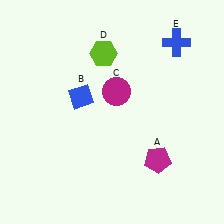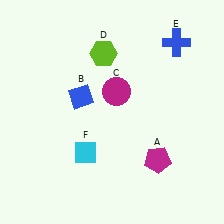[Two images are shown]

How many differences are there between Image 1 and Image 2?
There is 1 difference between the two images.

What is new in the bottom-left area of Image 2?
A cyan diamond (F) was added in the bottom-left area of Image 2.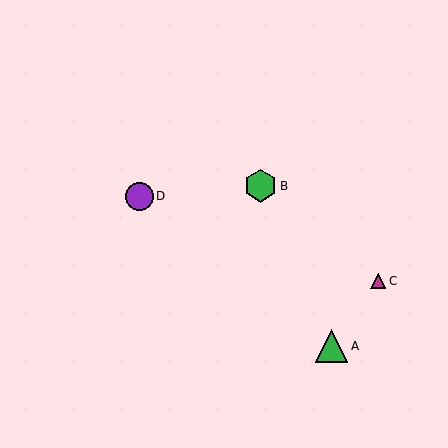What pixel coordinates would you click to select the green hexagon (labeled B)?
Click at (261, 186) to select the green hexagon B.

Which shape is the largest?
The green hexagon (labeled B) is the largest.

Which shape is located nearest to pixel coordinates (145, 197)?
The purple circle (labeled D) at (140, 196) is nearest to that location.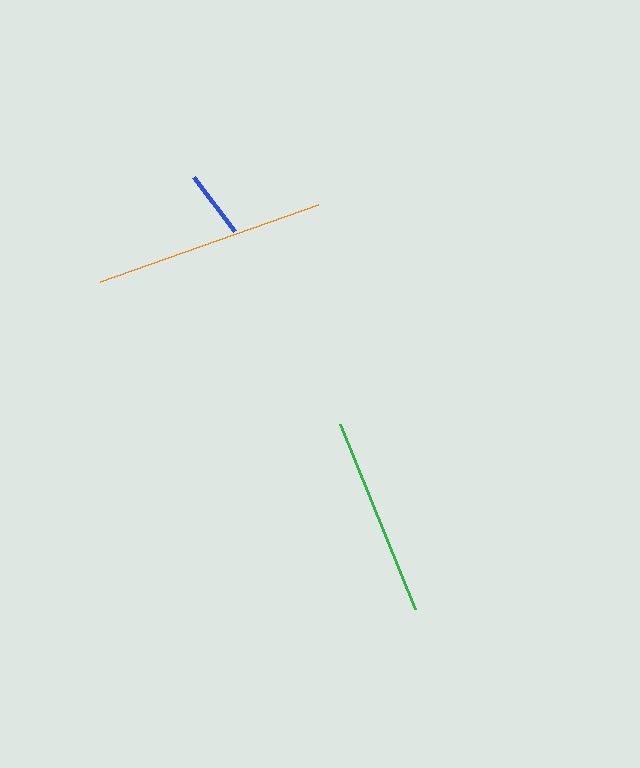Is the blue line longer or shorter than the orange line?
The orange line is longer than the blue line.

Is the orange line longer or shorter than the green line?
The orange line is longer than the green line.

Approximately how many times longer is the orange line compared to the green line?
The orange line is approximately 1.2 times the length of the green line.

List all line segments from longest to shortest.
From longest to shortest: orange, green, blue.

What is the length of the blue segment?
The blue segment is approximately 68 pixels long.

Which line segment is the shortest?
The blue line is the shortest at approximately 68 pixels.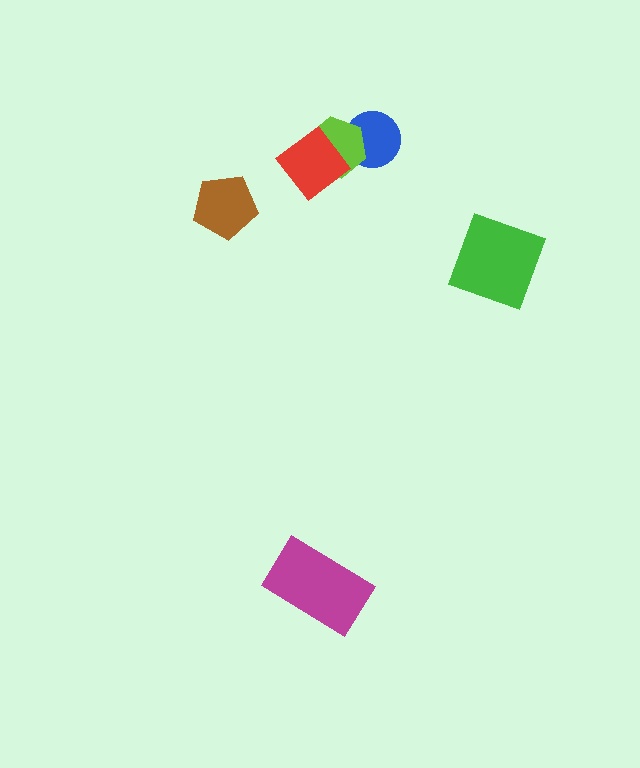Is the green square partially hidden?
No, no other shape covers it.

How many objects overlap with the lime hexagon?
2 objects overlap with the lime hexagon.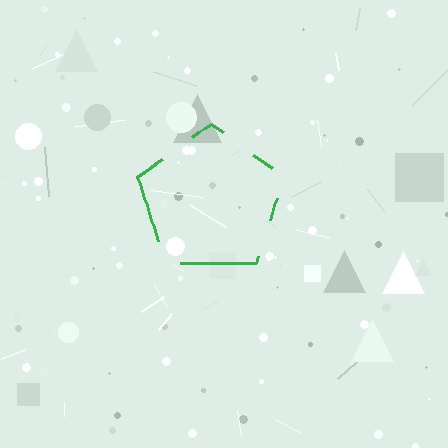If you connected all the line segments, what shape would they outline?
They would outline a pentagon.